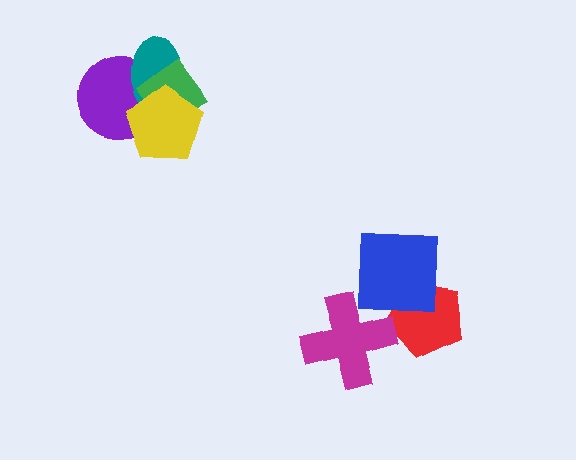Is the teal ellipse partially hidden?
Yes, it is partially covered by another shape.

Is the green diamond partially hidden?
Yes, it is partially covered by another shape.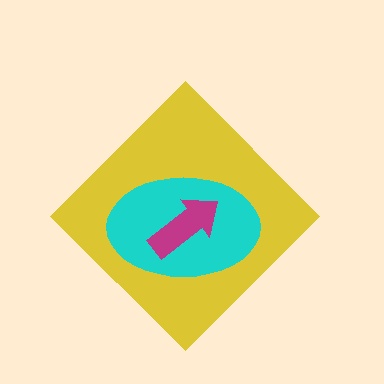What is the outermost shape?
The yellow diamond.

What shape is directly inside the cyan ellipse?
The magenta arrow.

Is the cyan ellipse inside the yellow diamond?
Yes.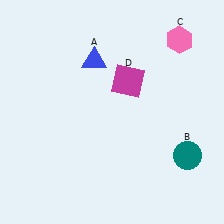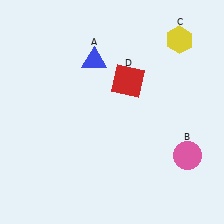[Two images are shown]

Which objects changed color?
B changed from teal to pink. C changed from pink to yellow. D changed from magenta to red.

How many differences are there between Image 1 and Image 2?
There are 3 differences between the two images.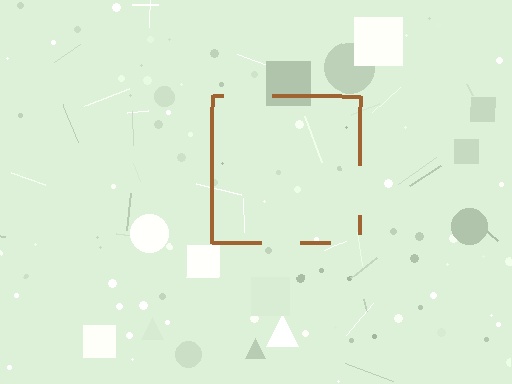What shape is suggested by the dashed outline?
The dashed outline suggests a square.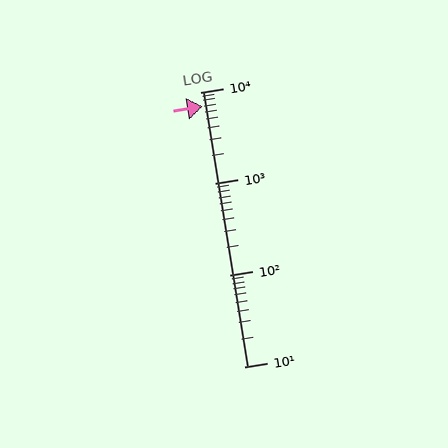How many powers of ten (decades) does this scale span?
The scale spans 3 decades, from 10 to 10000.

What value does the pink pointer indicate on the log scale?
The pointer indicates approximately 7000.